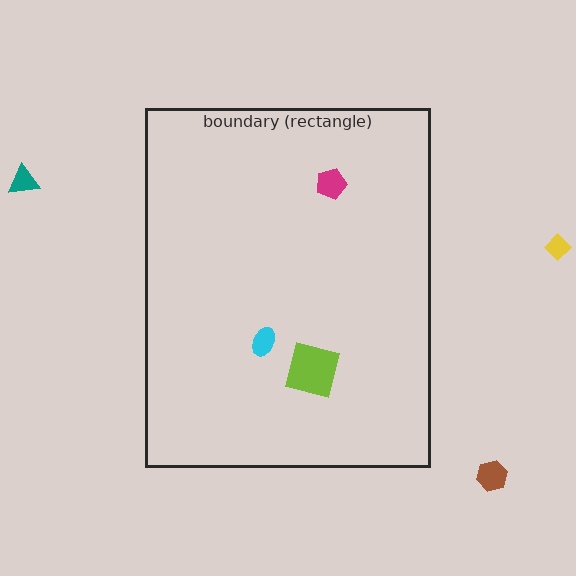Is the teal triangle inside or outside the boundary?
Outside.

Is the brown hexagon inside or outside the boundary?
Outside.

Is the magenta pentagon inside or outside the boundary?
Inside.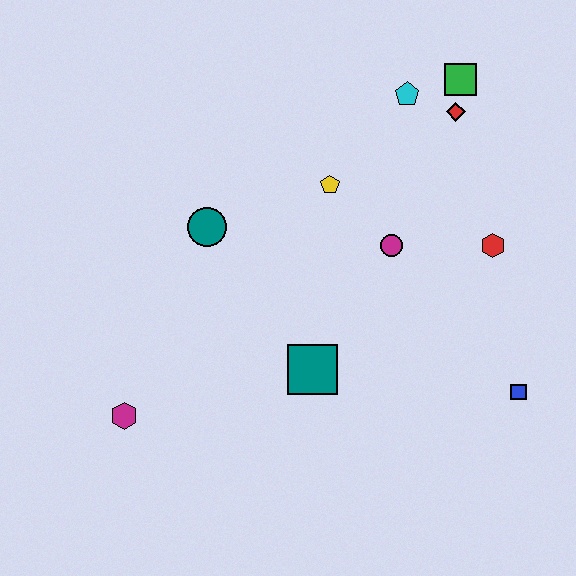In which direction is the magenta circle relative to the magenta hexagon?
The magenta circle is to the right of the magenta hexagon.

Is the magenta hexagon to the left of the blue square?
Yes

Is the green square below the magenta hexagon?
No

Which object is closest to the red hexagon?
The magenta circle is closest to the red hexagon.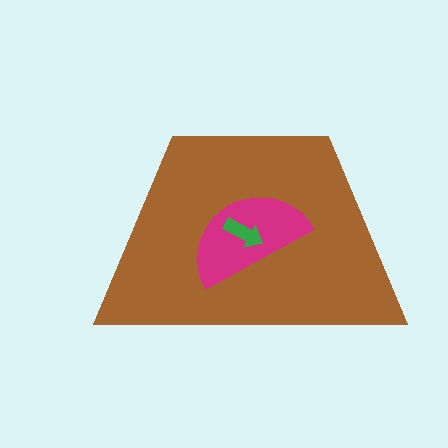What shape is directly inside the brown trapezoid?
The magenta semicircle.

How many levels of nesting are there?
3.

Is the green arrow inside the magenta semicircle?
Yes.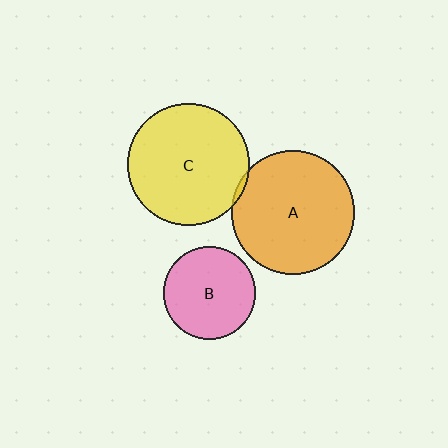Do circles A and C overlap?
Yes.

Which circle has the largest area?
Circle A (orange).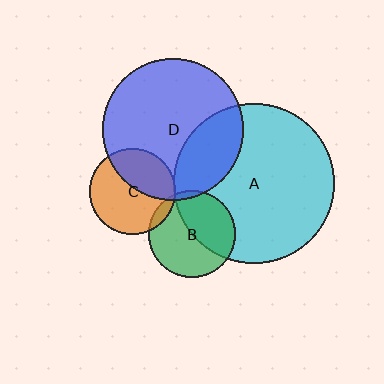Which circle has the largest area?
Circle A (cyan).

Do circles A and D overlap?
Yes.